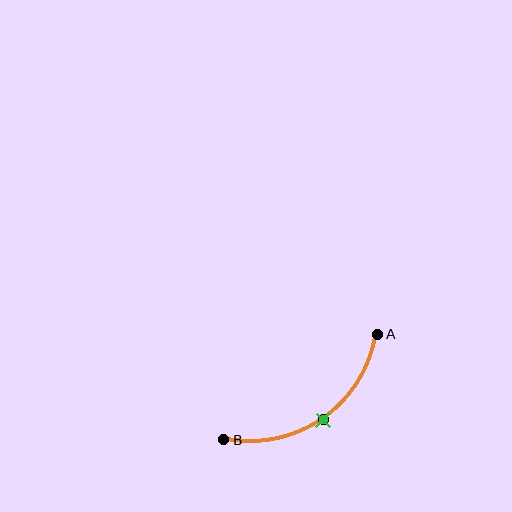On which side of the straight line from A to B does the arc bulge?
The arc bulges below and to the right of the straight line connecting A and B.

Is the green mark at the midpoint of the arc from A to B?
Yes. The green mark lies on the arc at equal arc-length from both A and B — it is the arc midpoint.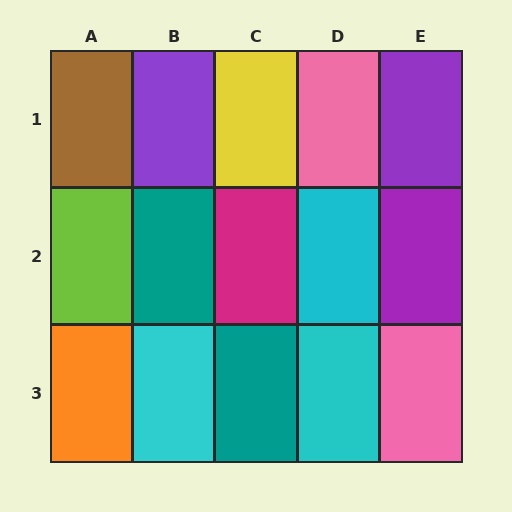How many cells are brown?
1 cell is brown.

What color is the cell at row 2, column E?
Purple.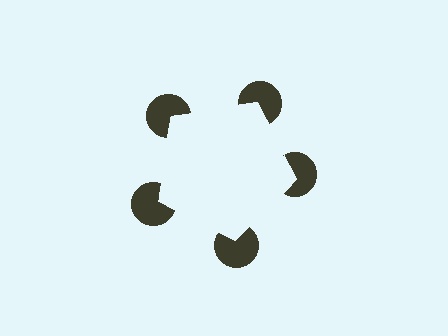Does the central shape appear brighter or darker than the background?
It typically appears slightly brighter than the background, even though no actual brightness change is drawn.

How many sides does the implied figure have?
5 sides.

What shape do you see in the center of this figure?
An illusory pentagon — its edges are inferred from the aligned wedge cuts in the pac-man discs, not physically drawn.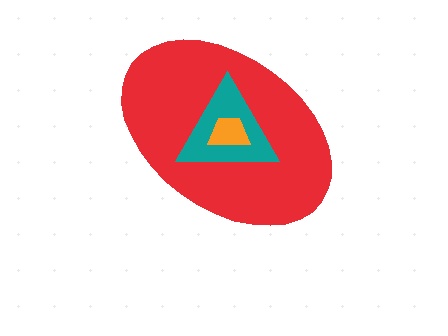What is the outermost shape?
The red ellipse.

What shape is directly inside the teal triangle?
The orange trapezoid.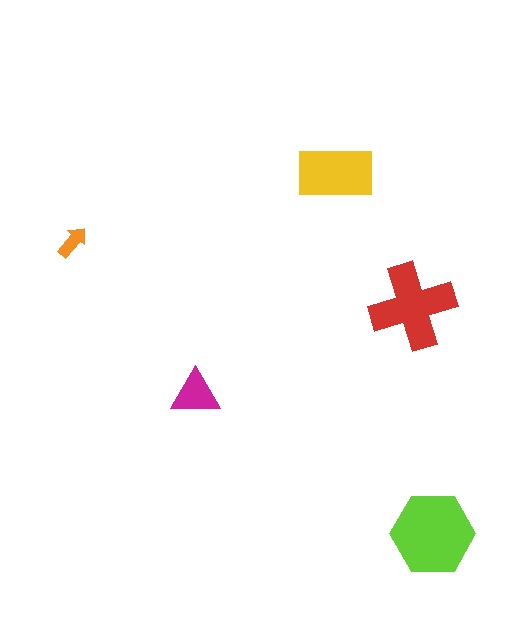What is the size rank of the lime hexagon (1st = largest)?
1st.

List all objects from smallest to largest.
The orange arrow, the magenta triangle, the yellow rectangle, the red cross, the lime hexagon.